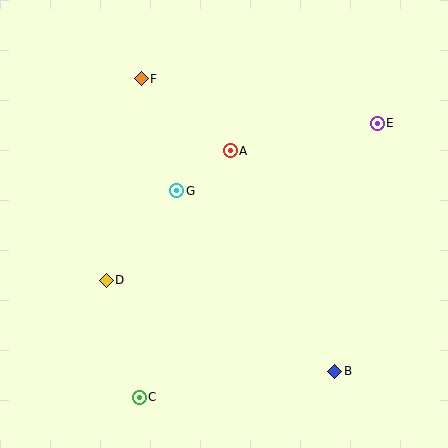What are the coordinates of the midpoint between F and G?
The midpoint between F and G is at (159, 135).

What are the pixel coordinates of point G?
Point G is at (177, 191).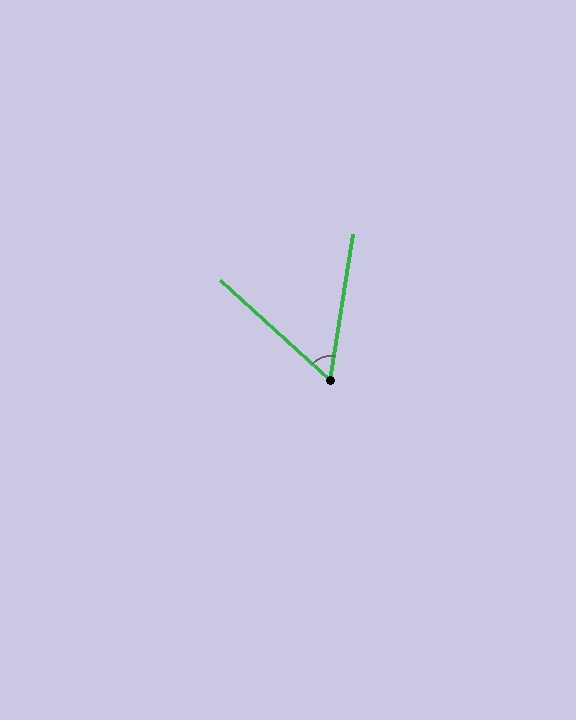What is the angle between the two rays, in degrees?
Approximately 57 degrees.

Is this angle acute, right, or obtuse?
It is acute.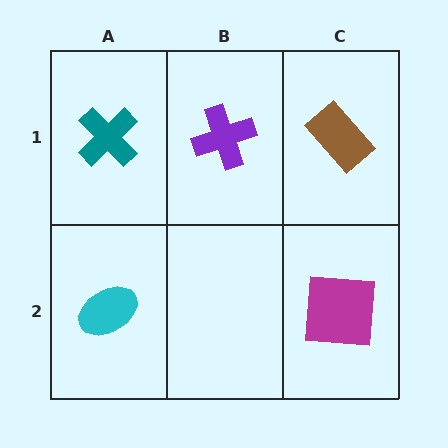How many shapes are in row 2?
2 shapes.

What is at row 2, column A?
A cyan ellipse.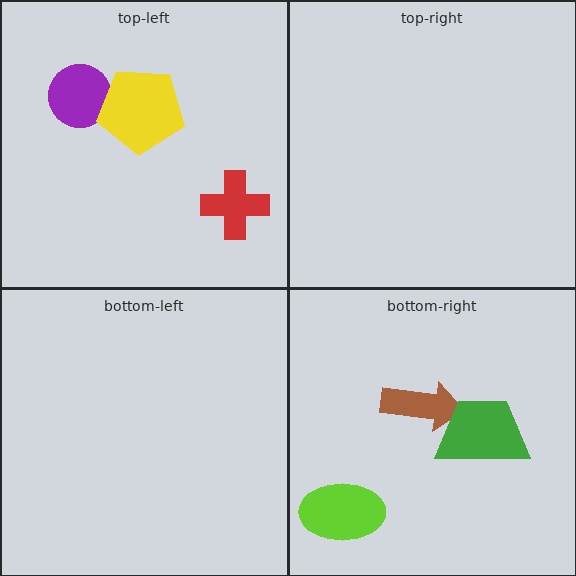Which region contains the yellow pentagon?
The top-left region.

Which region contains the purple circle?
The top-left region.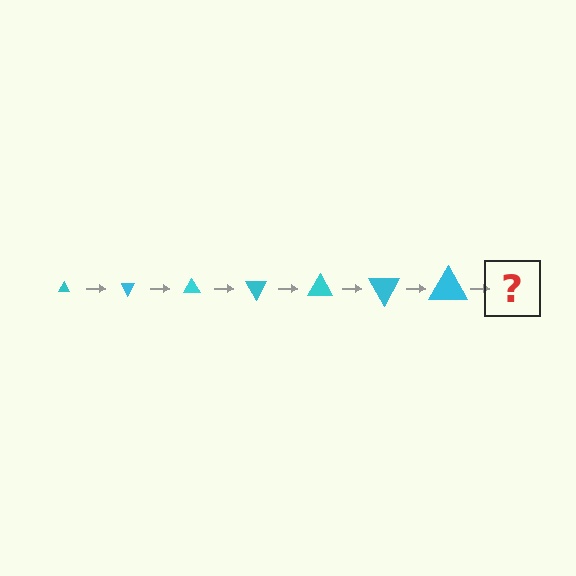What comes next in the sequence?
The next element should be a triangle, larger than the previous one and rotated 420 degrees from the start.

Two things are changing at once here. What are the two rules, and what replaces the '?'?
The two rules are that the triangle grows larger each step and it rotates 60 degrees each step. The '?' should be a triangle, larger than the previous one and rotated 420 degrees from the start.